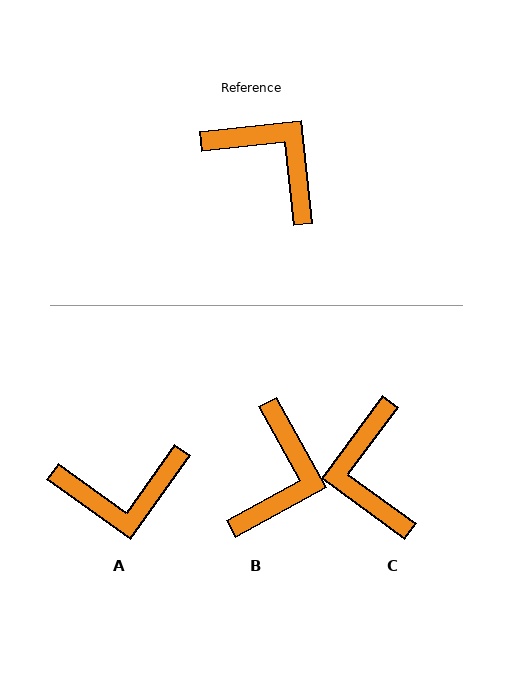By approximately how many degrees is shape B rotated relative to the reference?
Approximately 67 degrees clockwise.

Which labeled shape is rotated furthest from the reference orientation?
C, about 138 degrees away.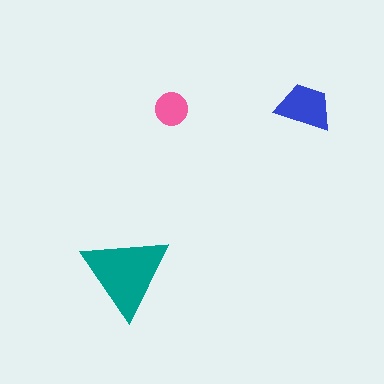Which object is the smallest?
The pink circle.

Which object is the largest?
The teal triangle.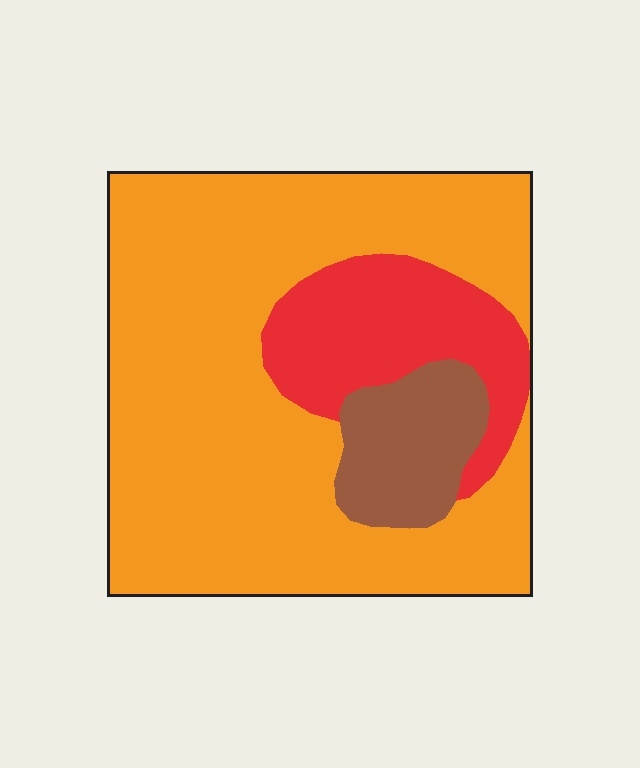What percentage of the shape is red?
Red takes up about one sixth (1/6) of the shape.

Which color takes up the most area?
Orange, at roughly 70%.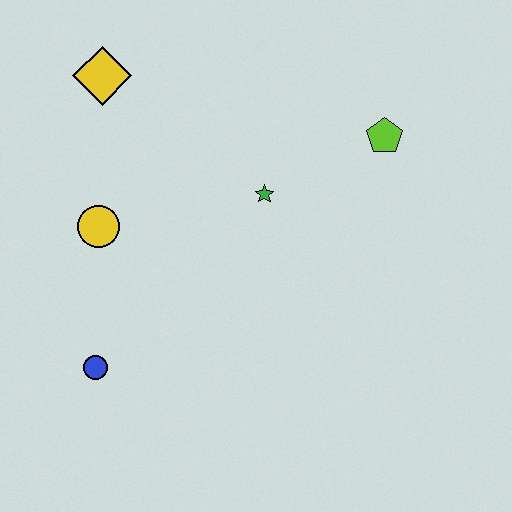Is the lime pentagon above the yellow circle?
Yes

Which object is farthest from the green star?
The blue circle is farthest from the green star.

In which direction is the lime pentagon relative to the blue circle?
The lime pentagon is to the right of the blue circle.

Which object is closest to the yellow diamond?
The yellow circle is closest to the yellow diamond.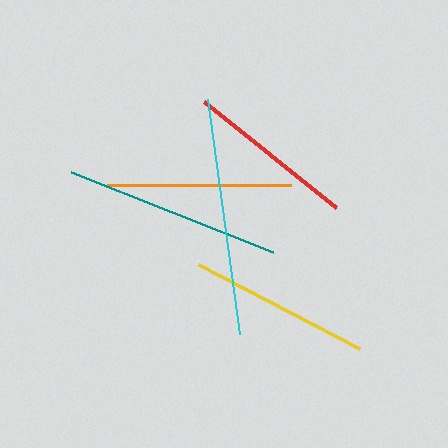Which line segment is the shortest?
The red line is the shortest at approximately 169 pixels.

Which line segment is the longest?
The cyan line is the longest at approximately 238 pixels.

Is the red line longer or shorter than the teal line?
The teal line is longer than the red line.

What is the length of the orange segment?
The orange segment is approximately 184 pixels long.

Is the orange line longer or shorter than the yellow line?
The orange line is longer than the yellow line.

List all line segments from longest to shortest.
From longest to shortest: cyan, teal, orange, yellow, red.